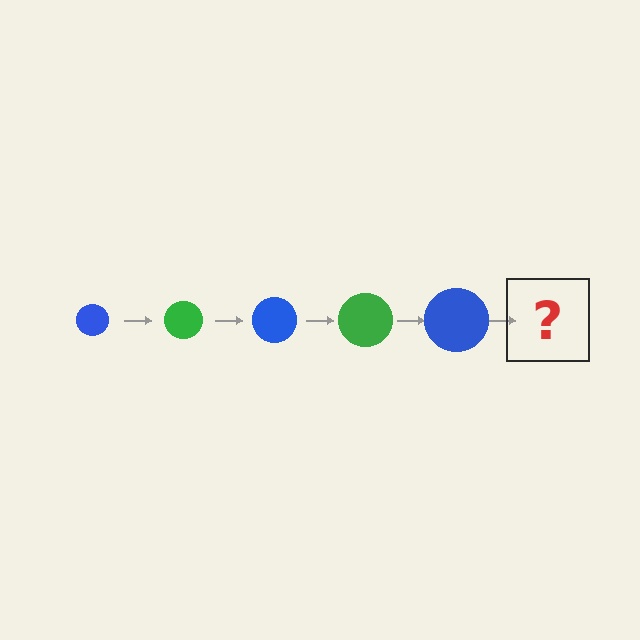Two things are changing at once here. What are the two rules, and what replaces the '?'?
The two rules are that the circle grows larger each step and the color cycles through blue and green. The '?' should be a green circle, larger than the previous one.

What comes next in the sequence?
The next element should be a green circle, larger than the previous one.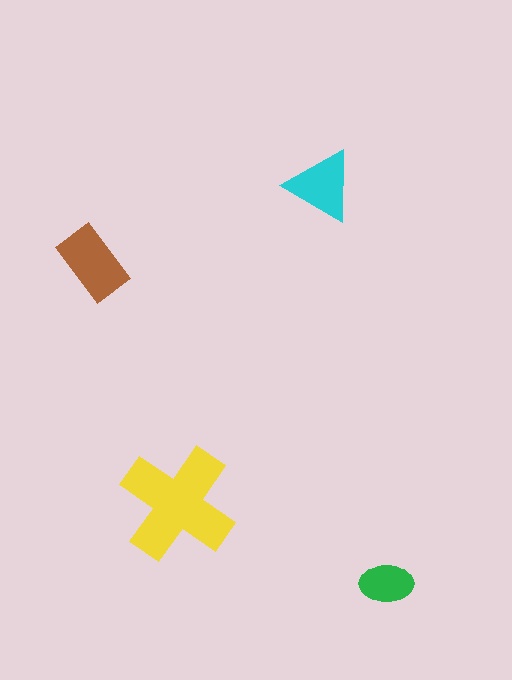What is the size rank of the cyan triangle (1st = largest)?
3rd.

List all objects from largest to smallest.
The yellow cross, the brown rectangle, the cyan triangle, the green ellipse.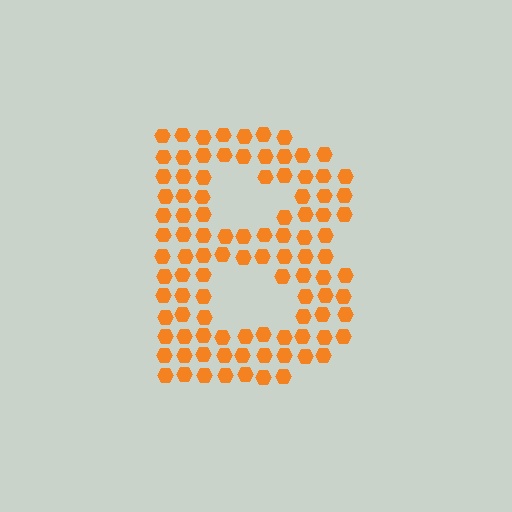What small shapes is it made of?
It is made of small hexagons.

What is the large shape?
The large shape is the letter B.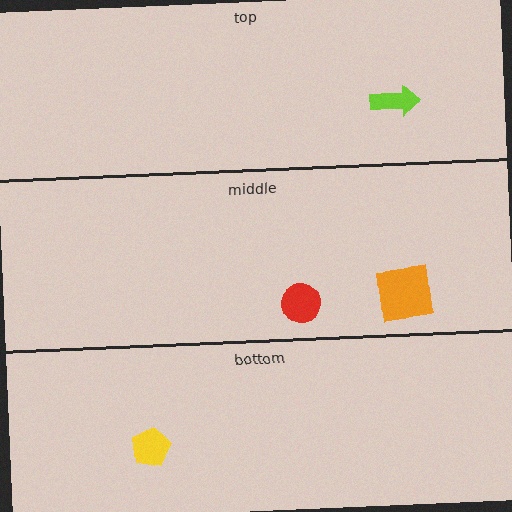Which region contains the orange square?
The middle region.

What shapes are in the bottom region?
The yellow pentagon.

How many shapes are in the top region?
1.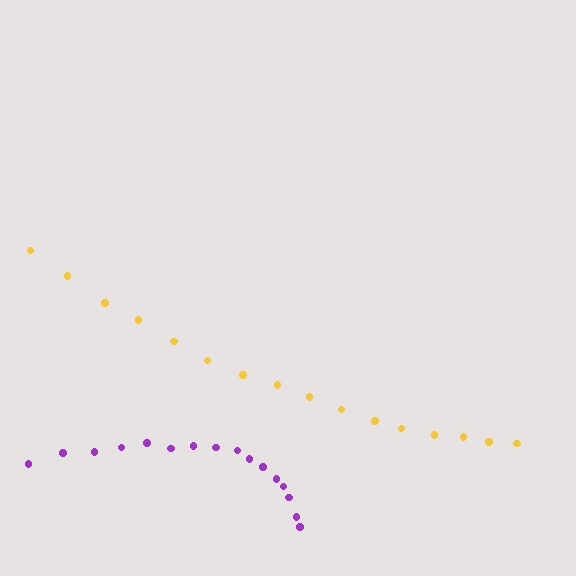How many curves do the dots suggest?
There are 2 distinct paths.